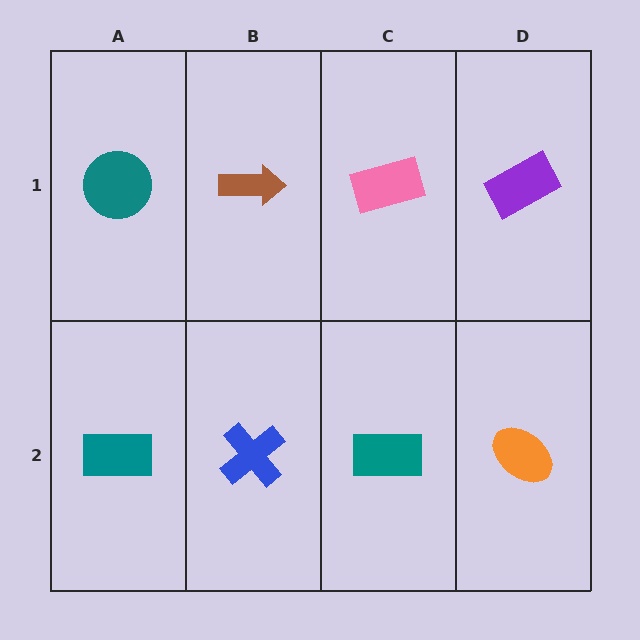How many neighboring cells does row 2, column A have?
2.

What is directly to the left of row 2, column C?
A blue cross.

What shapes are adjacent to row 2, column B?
A brown arrow (row 1, column B), a teal rectangle (row 2, column A), a teal rectangle (row 2, column C).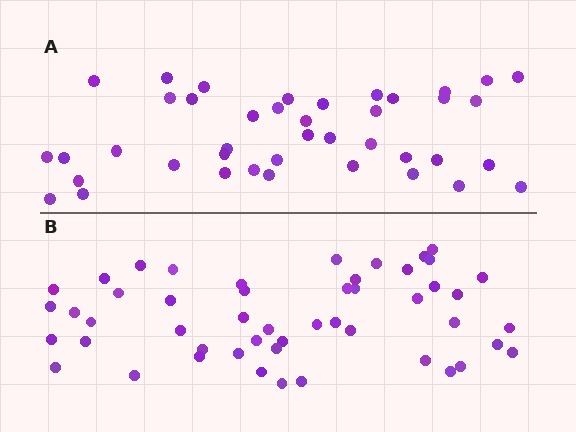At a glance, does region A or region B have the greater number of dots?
Region B (the bottom region) has more dots.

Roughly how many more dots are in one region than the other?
Region B has roughly 8 or so more dots than region A.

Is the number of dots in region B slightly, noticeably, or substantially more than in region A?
Region B has only slightly more — the two regions are fairly close. The ratio is roughly 1.2 to 1.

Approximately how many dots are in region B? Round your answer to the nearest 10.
About 50 dots.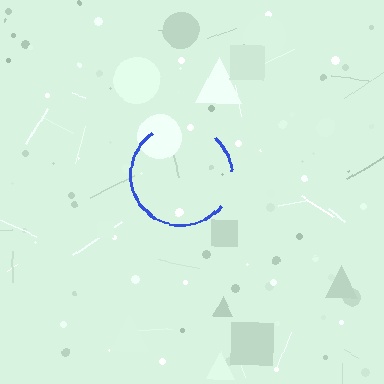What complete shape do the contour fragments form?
The contour fragments form a circle.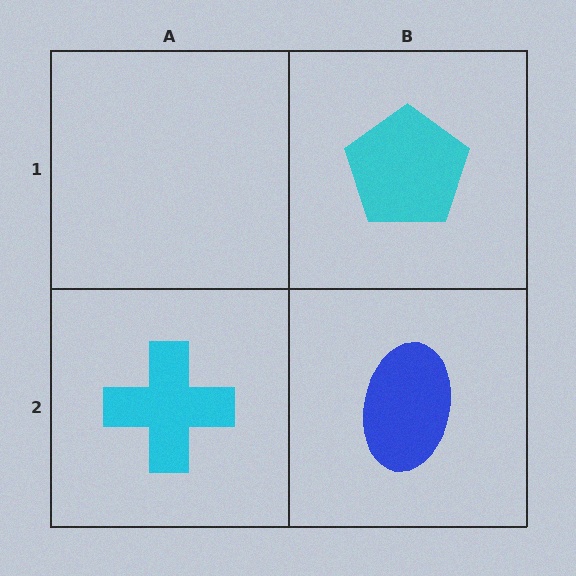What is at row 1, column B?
A cyan pentagon.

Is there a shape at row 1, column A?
No, that cell is empty.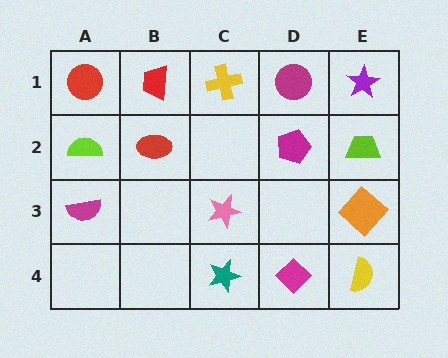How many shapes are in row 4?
3 shapes.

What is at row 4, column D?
A magenta diamond.